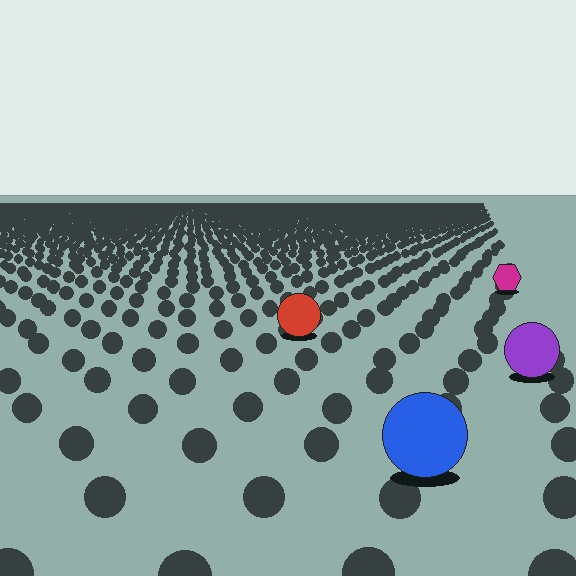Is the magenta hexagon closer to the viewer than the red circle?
No. The red circle is closer — you can tell from the texture gradient: the ground texture is coarser near it.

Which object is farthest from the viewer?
The magenta hexagon is farthest from the viewer. It appears smaller and the ground texture around it is denser.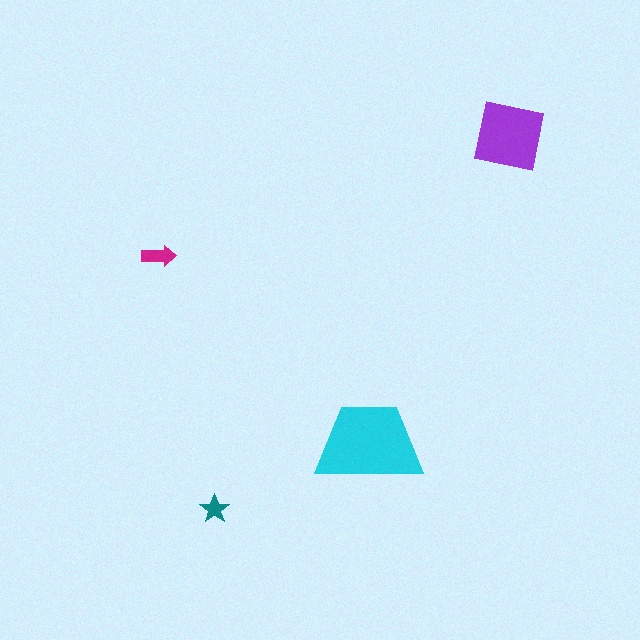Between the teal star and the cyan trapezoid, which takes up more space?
The cyan trapezoid.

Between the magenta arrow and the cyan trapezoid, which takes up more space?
The cyan trapezoid.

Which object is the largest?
The cyan trapezoid.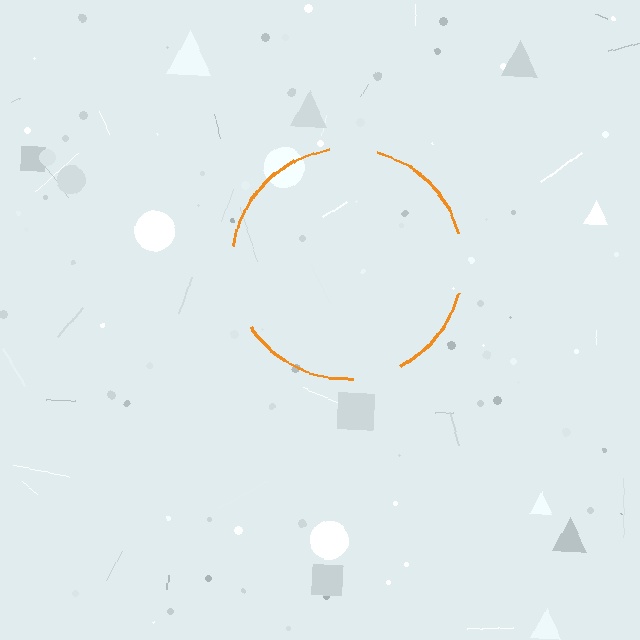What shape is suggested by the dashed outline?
The dashed outline suggests a circle.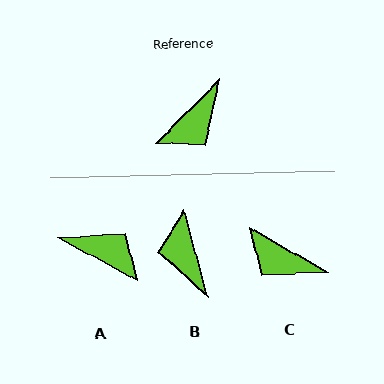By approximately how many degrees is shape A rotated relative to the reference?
Approximately 107 degrees counter-clockwise.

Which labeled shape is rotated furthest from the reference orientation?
B, about 119 degrees away.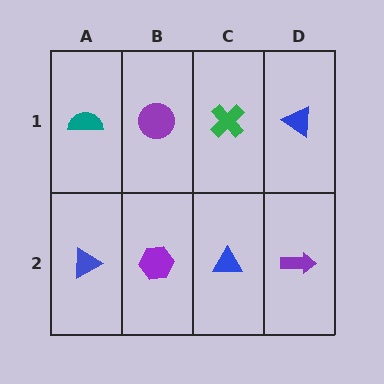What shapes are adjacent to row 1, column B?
A purple hexagon (row 2, column B), a teal semicircle (row 1, column A), a green cross (row 1, column C).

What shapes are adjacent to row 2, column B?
A purple circle (row 1, column B), a blue triangle (row 2, column A), a blue triangle (row 2, column C).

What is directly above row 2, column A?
A teal semicircle.